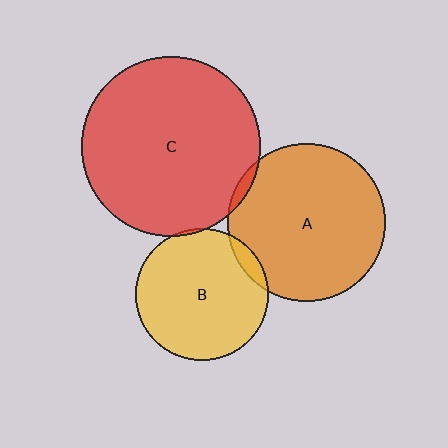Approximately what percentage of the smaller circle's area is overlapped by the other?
Approximately 5%.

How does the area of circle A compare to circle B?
Approximately 1.4 times.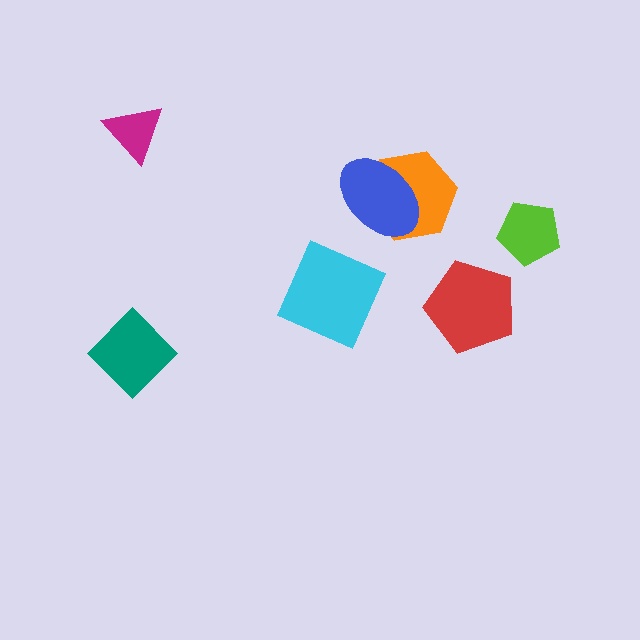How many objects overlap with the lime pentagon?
0 objects overlap with the lime pentagon.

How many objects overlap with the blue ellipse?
1 object overlaps with the blue ellipse.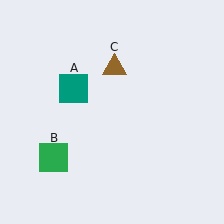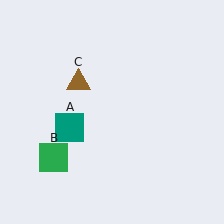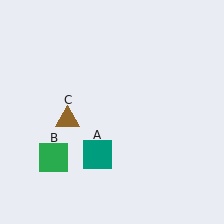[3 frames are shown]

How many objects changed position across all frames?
2 objects changed position: teal square (object A), brown triangle (object C).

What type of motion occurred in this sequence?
The teal square (object A), brown triangle (object C) rotated counterclockwise around the center of the scene.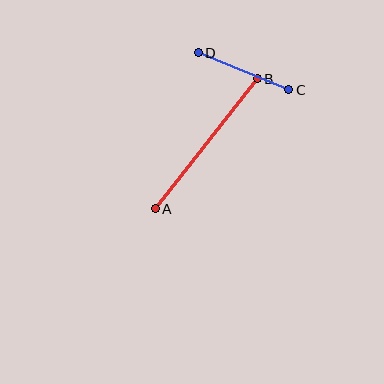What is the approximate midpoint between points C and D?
The midpoint is at approximately (243, 71) pixels.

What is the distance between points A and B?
The distance is approximately 166 pixels.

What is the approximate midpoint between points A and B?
The midpoint is at approximately (206, 144) pixels.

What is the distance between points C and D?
The distance is approximately 98 pixels.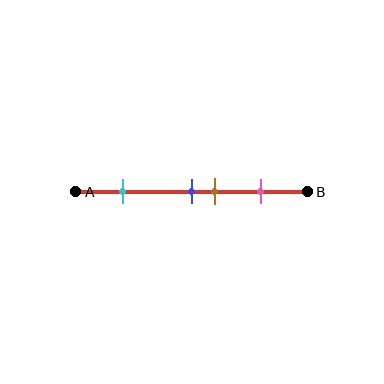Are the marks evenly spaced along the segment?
No, the marks are not evenly spaced.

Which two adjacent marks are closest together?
The blue and brown marks are the closest adjacent pair.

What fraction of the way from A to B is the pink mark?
The pink mark is approximately 80% (0.8) of the way from A to B.